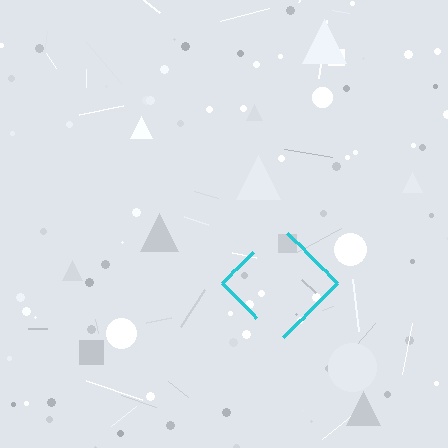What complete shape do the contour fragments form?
The contour fragments form a diamond.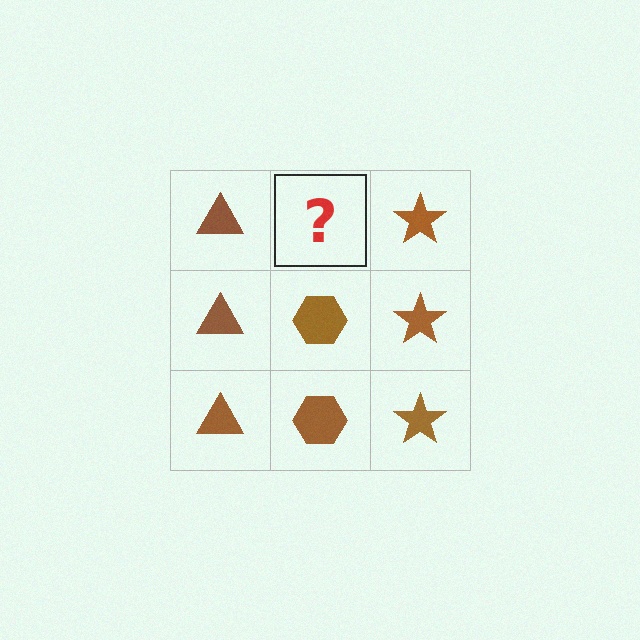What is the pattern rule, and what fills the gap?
The rule is that each column has a consistent shape. The gap should be filled with a brown hexagon.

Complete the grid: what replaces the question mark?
The question mark should be replaced with a brown hexagon.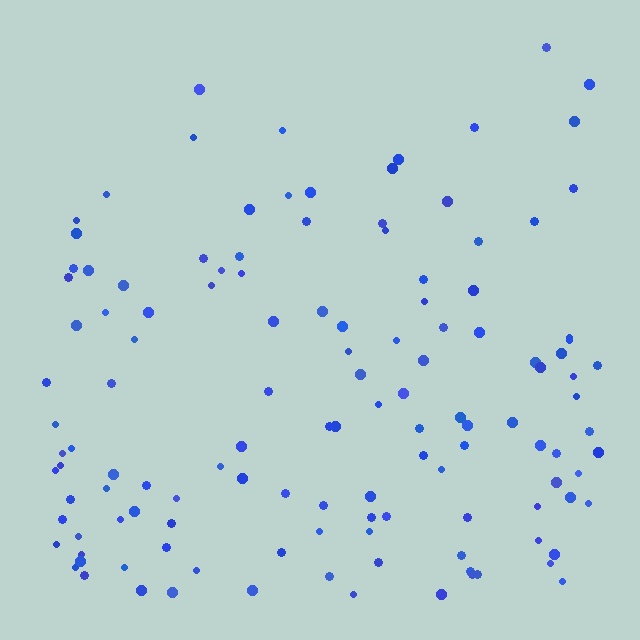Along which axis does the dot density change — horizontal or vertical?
Vertical.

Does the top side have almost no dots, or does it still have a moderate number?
Still a moderate number, just noticeably fewer than the bottom.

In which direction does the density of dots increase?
From top to bottom, with the bottom side densest.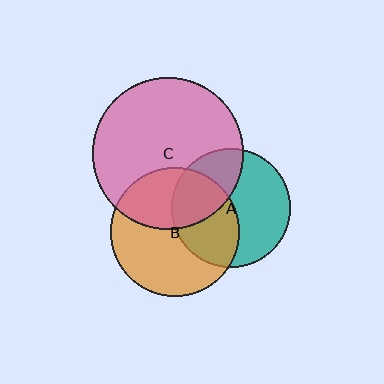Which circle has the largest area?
Circle C (pink).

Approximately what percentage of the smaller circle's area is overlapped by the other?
Approximately 45%.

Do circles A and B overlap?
Yes.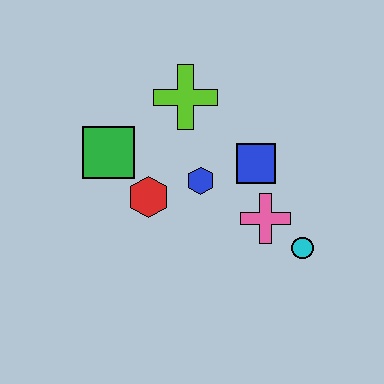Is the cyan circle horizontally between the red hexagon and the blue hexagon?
No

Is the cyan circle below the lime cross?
Yes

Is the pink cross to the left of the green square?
No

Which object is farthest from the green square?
The cyan circle is farthest from the green square.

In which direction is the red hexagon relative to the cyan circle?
The red hexagon is to the left of the cyan circle.